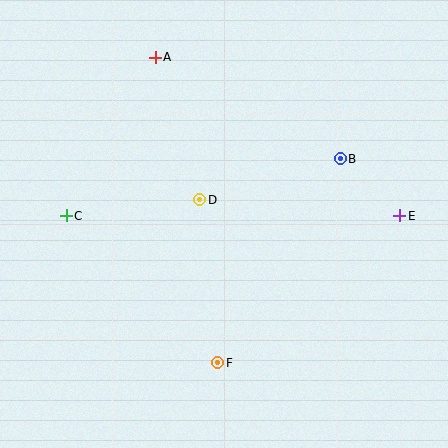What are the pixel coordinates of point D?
Point D is at (200, 200).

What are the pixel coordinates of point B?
Point B is at (340, 159).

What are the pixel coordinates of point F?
Point F is at (218, 363).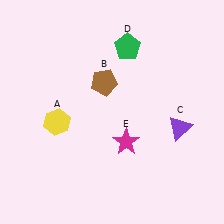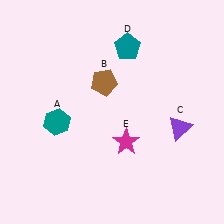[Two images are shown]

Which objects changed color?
A changed from yellow to teal. D changed from green to teal.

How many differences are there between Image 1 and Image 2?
There are 2 differences between the two images.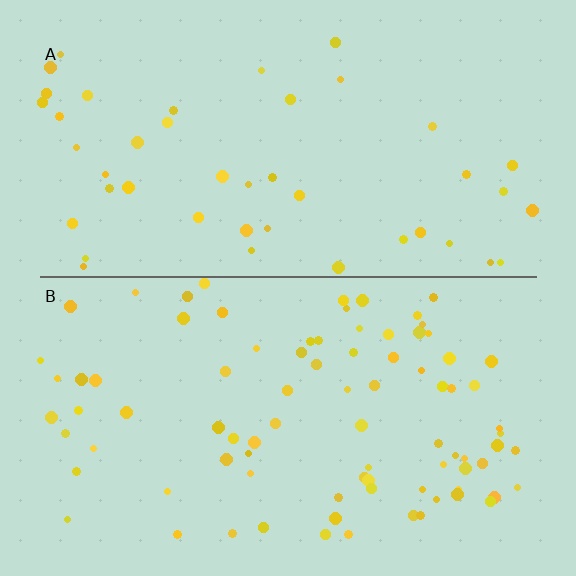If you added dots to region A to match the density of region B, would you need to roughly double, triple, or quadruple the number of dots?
Approximately double.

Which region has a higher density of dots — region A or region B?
B (the bottom).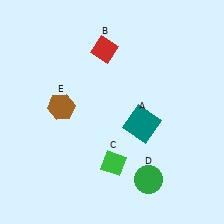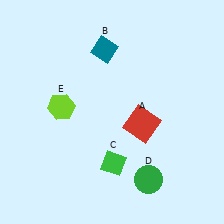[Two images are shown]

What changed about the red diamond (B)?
In Image 1, B is red. In Image 2, it changed to teal.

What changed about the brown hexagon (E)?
In Image 1, E is brown. In Image 2, it changed to lime.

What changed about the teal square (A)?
In Image 1, A is teal. In Image 2, it changed to red.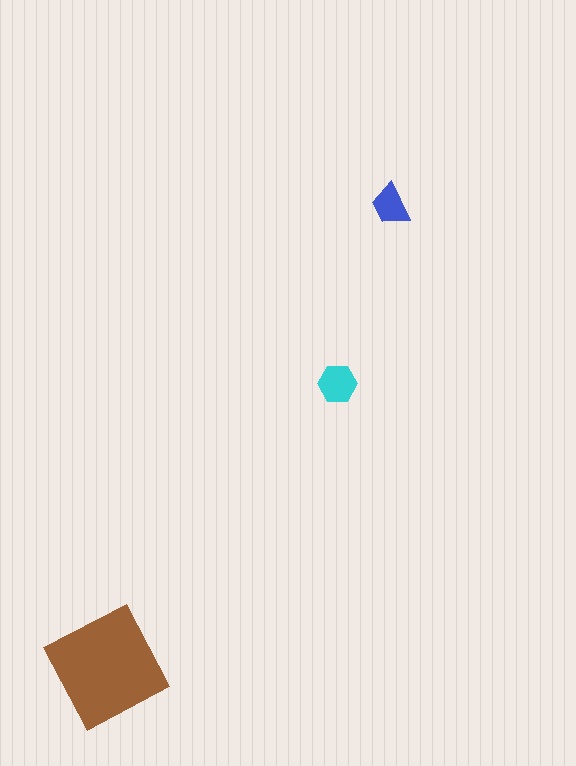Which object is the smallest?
The blue trapezoid.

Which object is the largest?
The brown square.